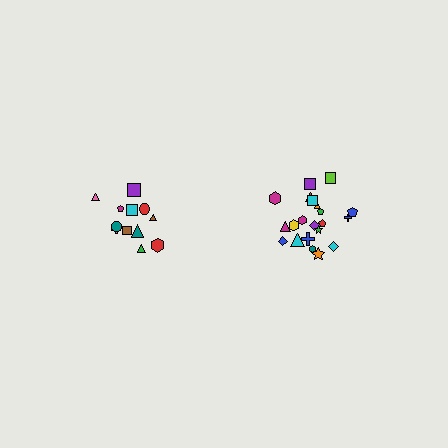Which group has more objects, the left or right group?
The right group.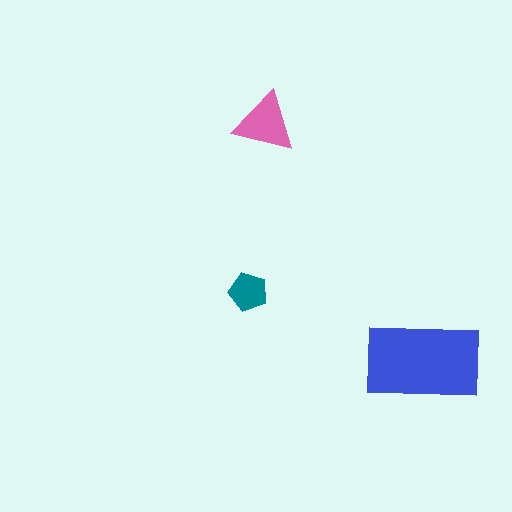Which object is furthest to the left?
The teal pentagon is leftmost.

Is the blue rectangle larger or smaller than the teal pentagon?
Larger.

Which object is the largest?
The blue rectangle.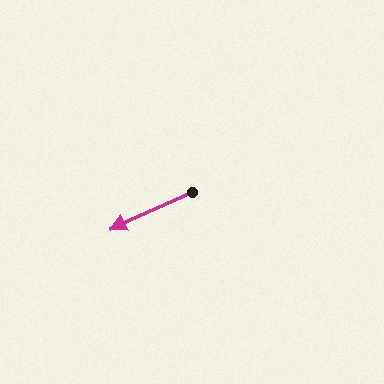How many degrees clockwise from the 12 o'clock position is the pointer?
Approximately 246 degrees.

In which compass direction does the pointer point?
Southwest.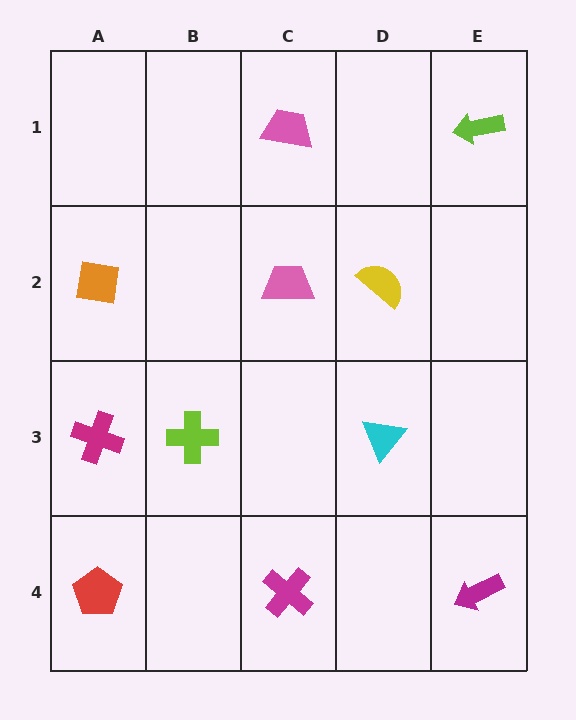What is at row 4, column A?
A red pentagon.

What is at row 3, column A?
A magenta cross.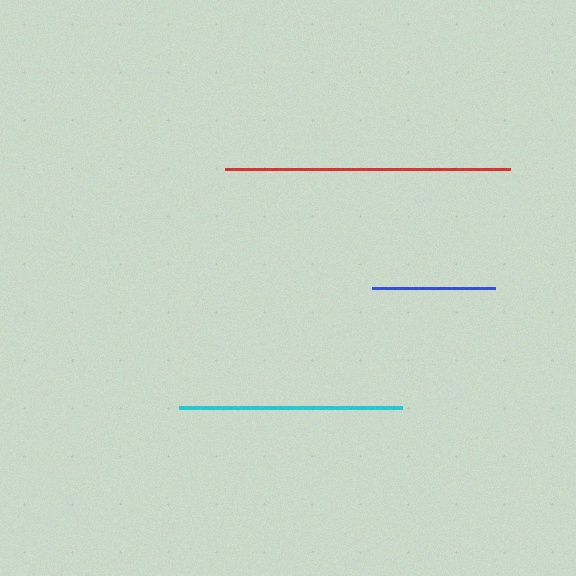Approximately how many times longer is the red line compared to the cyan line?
The red line is approximately 1.3 times the length of the cyan line.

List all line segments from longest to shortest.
From longest to shortest: red, cyan, blue.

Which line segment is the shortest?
The blue line is the shortest at approximately 123 pixels.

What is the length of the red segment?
The red segment is approximately 285 pixels long.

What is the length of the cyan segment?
The cyan segment is approximately 224 pixels long.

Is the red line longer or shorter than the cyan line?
The red line is longer than the cyan line.